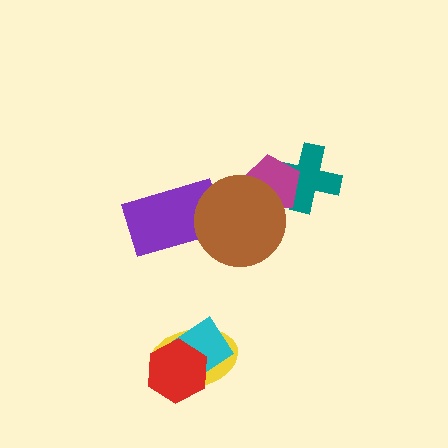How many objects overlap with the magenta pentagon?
2 objects overlap with the magenta pentagon.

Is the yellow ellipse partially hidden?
Yes, it is partially covered by another shape.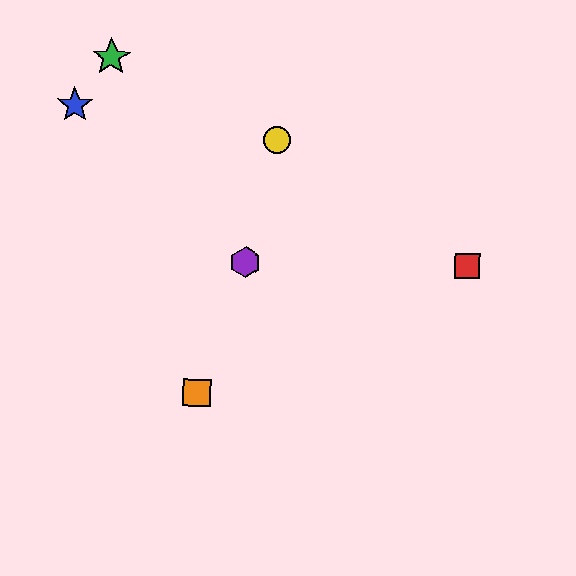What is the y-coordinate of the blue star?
The blue star is at y≈105.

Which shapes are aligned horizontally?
The red square, the purple hexagon are aligned horizontally.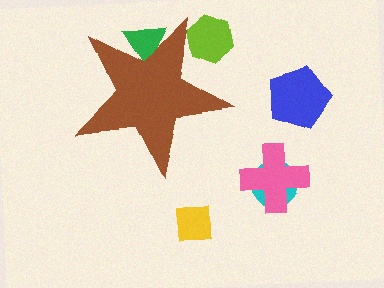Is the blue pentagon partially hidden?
No, the blue pentagon is fully visible.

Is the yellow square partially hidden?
No, the yellow square is fully visible.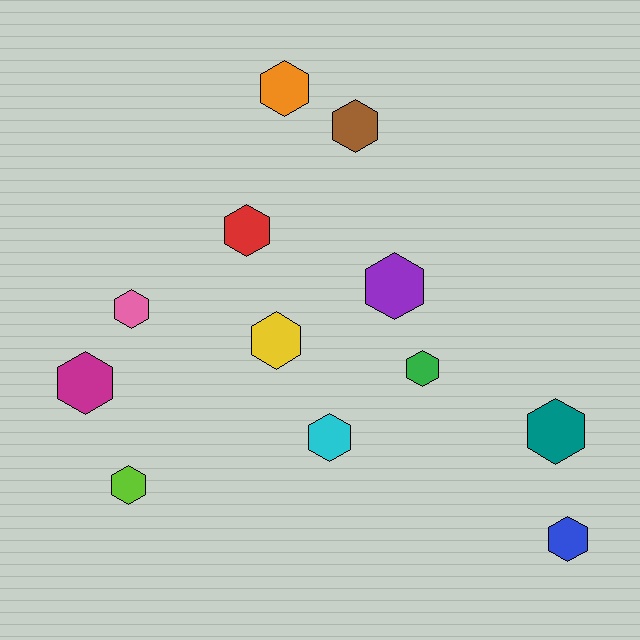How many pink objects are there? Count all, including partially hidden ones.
There is 1 pink object.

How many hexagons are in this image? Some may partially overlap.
There are 12 hexagons.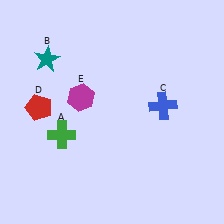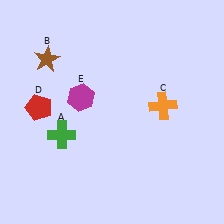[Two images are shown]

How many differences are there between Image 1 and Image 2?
There are 2 differences between the two images.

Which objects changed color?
B changed from teal to brown. C changed from blue to orange.